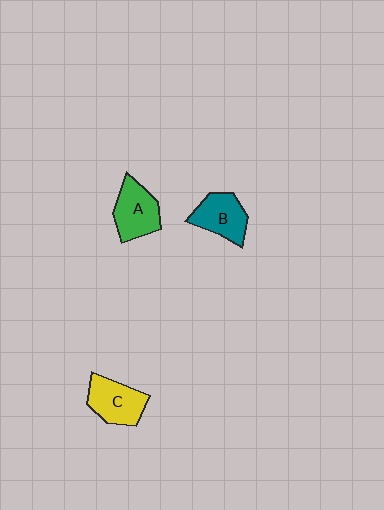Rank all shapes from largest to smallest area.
From largest to smallest: A (green), C (yellow), B (teal).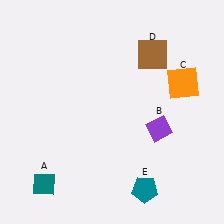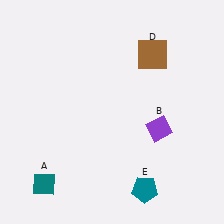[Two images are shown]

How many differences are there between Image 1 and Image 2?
There is 1 difference between the two images.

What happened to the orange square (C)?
The orange square (C) was removed in Image 2. It was in the top-right area of Image 1.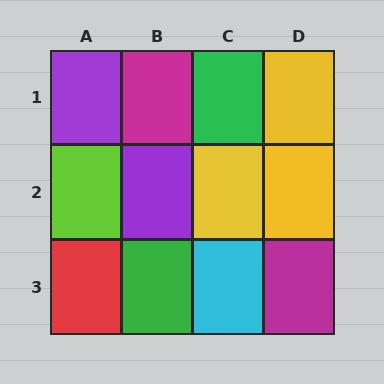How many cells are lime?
1 cell is lime.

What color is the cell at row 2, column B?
Purple.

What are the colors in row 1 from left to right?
Purple, magenta, green, yellow.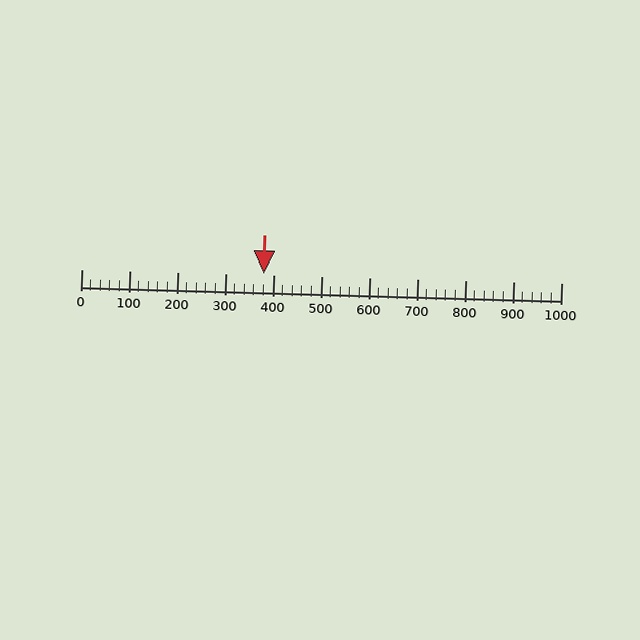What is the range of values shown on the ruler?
The ruler shows values from 0 to 1000.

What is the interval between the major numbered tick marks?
The major tick marks are spaced 100 units apart.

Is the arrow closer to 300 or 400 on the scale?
The arrow is closer to 400.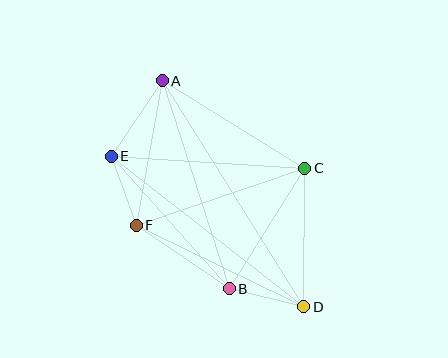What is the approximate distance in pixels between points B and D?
The distance between B and D is approximately 77 pixels.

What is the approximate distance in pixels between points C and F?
The distance between C and F is approximately 178 pixels.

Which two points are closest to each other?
Points E and F are closest to each other.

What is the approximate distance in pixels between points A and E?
The distance between A and E is approximately 91 pixels.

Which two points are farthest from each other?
Points A and D are farthest from each other.